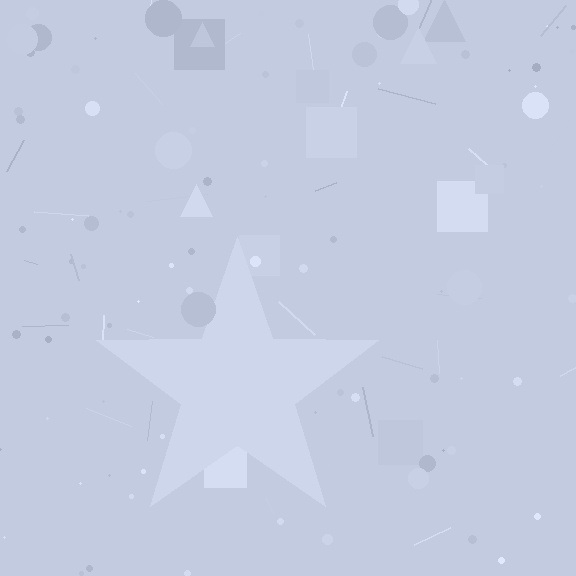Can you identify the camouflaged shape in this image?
The camouflaged shape is a star.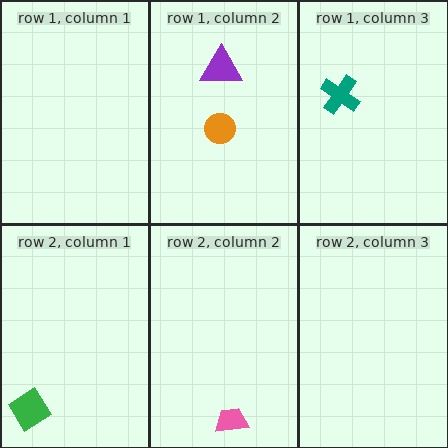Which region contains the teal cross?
The row 1, column 3 region.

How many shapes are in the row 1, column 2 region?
2.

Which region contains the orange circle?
The row 1, column 2 region.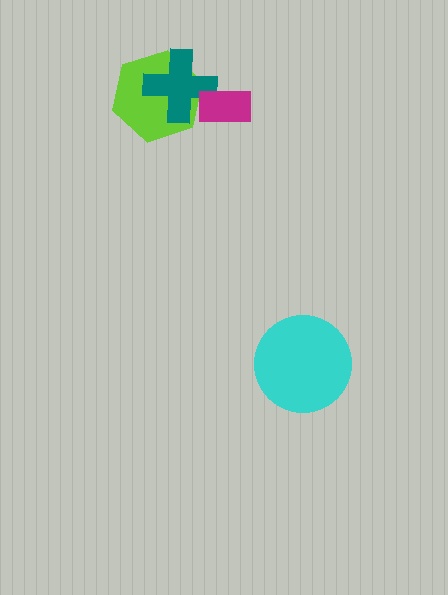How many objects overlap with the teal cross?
2 objects overlap with the teal cross.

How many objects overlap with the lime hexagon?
1 object overlaps with the lime hexagon.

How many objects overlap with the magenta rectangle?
1 object overlaps with the magenta rectangle.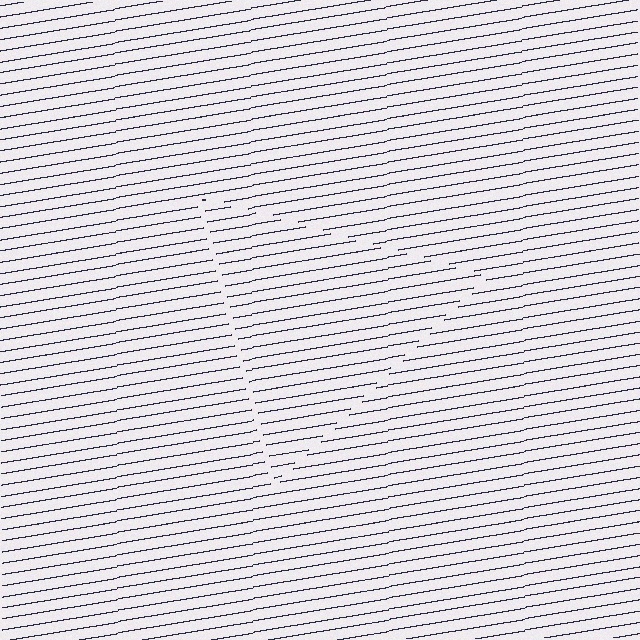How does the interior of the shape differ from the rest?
The interior of the shape contains the same grating, shifted by half a period — the contour is defined by the phase discontinuity where line-ends from the inner and outer gratings abut.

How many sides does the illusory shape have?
3 sides — the line-ends trace a triangle.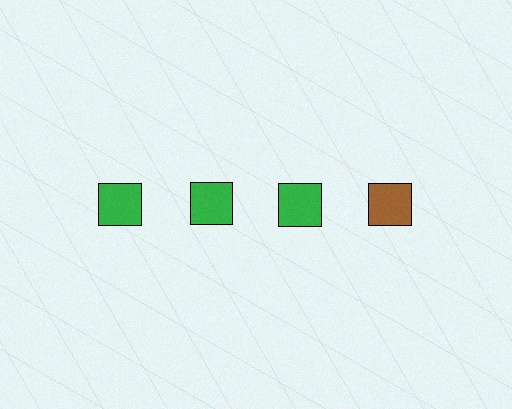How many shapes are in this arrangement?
There are 4 shapes arranged in a grid pattern.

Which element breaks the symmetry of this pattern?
The brown square in the top row, second from right column breaks the symmetry. All other shapes are green squares.